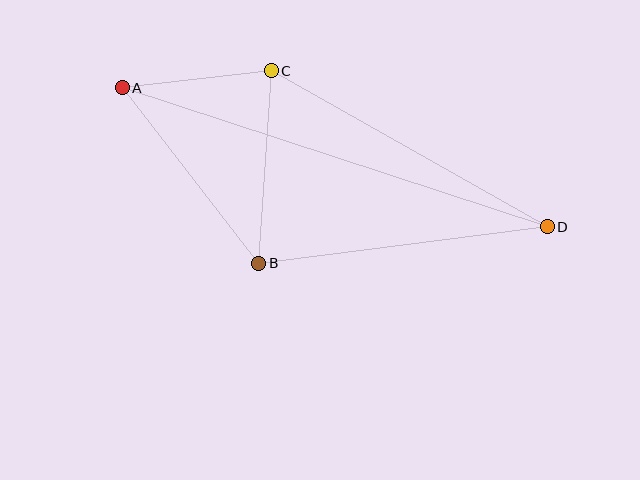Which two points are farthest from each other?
Points A and D are farthest from each other.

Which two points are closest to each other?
Points A and C are closest to each other.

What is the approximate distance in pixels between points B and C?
The distance between B and C is approximately 193 pixels.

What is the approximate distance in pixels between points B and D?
The distance between B and D is approximately 291 pixels.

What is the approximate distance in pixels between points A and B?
The distance between A and B is approximately 223 pixels.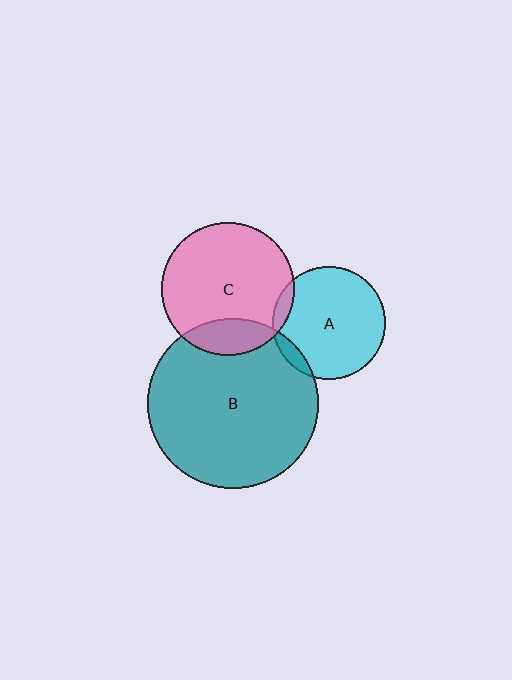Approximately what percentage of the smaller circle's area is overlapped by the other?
Approximately 20%.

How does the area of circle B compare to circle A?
Approximately 2.3 times.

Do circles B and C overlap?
Yes.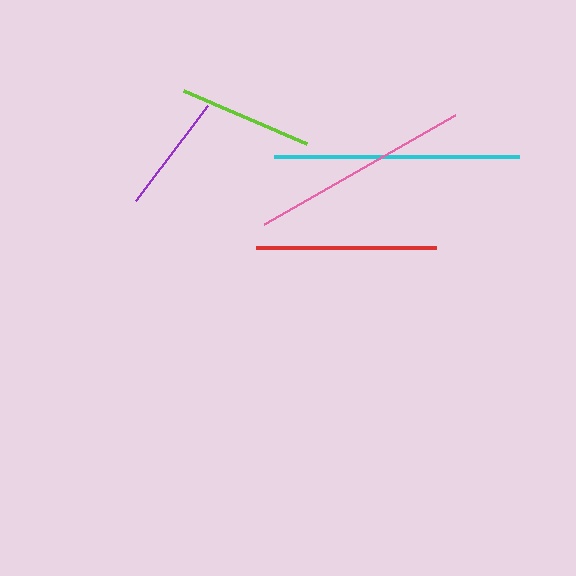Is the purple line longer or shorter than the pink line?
The pink line is longer than the purple line.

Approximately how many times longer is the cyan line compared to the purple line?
The cyan line is approximately 2.1 times the length of the purple line.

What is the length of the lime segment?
The lime segment is approximately 134 pixels long.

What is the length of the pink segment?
The pink segment is approximately 219 pixels long.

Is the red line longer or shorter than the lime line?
The red line is longer than the lime line.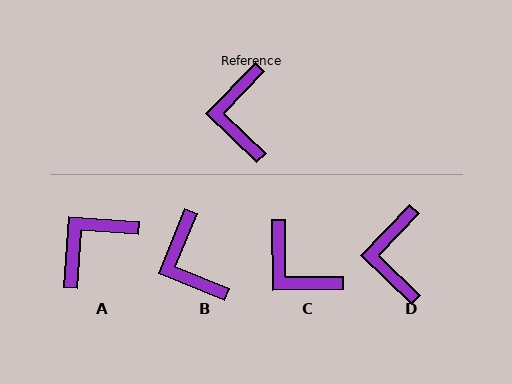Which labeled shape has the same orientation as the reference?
D.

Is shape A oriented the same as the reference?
No, it is off by about 50 degrees.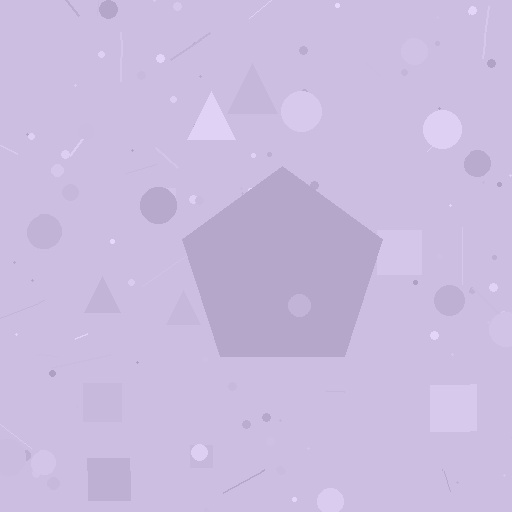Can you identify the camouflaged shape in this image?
The camouflaged shape is a pentagon.